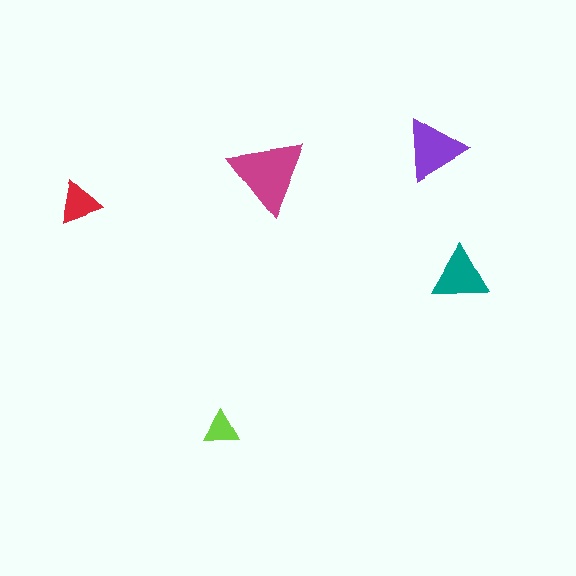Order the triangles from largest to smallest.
the magenta one, the purple one, the teal one, the red one, the lime one.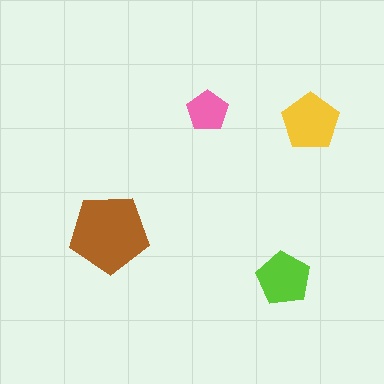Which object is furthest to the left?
The brown pentagon is leftmost.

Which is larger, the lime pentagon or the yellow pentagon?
The yellow one.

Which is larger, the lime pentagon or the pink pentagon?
The lime one.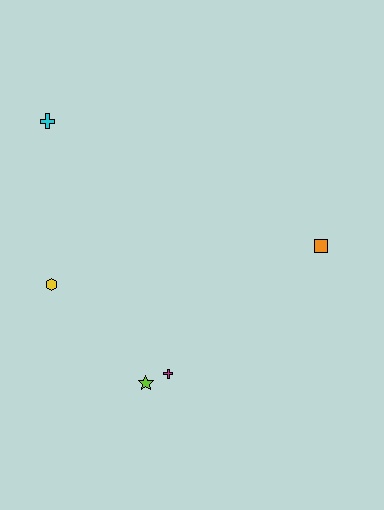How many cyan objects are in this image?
There is 1 cyan object.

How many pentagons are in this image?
There are no pentagons.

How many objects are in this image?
There are 5 objects.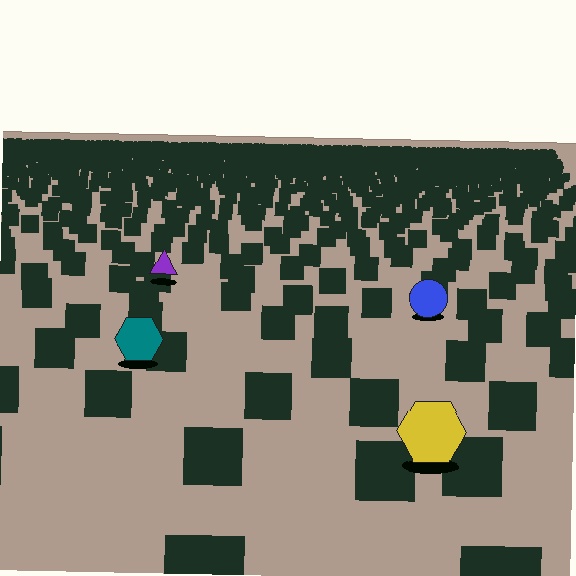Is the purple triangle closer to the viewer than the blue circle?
No. The blue circle is closer — you can tell from the texture gradient: the ground texture is coarser near it.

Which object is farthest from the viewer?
The purple triangle is farthest from the viewer. It appears smaller and the ground texture around it is denser.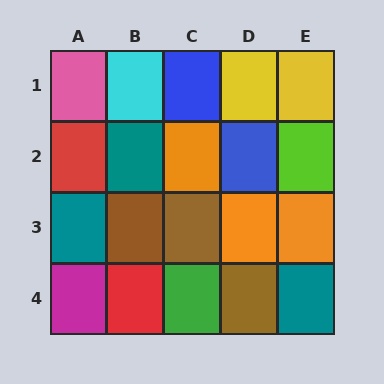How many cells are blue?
2 cells are blue.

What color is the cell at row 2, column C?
Orange.